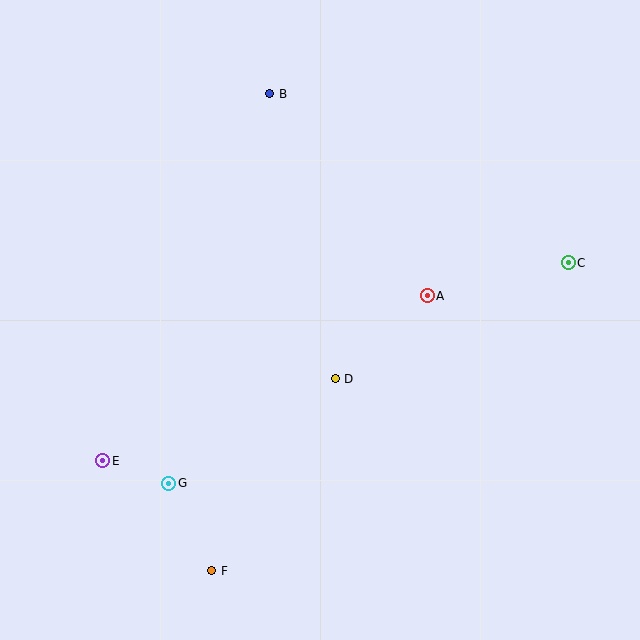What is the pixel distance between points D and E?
The distance between D and E is 247 pixels.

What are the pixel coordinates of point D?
Point D is at (335, 379).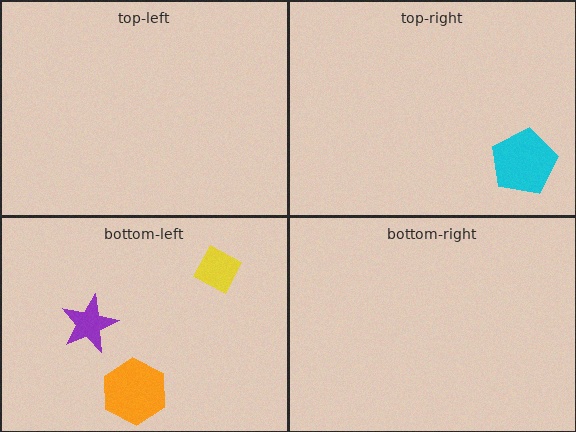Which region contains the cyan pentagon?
The top-right region.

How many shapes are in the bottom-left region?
3.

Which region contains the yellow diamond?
The bottom-left region.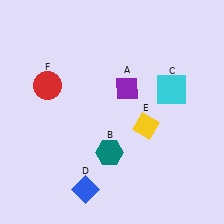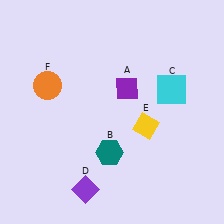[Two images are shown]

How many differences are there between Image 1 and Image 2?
There are 2 differences between the two images.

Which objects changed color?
D changed from blue to purple. F changed from red to orange.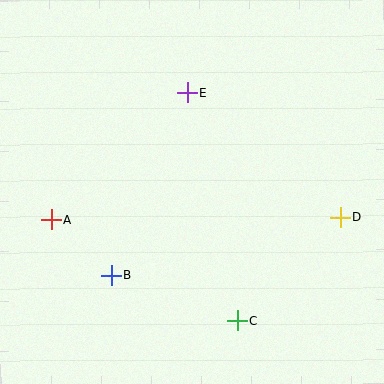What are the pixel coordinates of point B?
Point B is at (111, 276).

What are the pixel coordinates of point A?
Point A is at (51, 220).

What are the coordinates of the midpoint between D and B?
The midpoint between D and B is at (226, 246).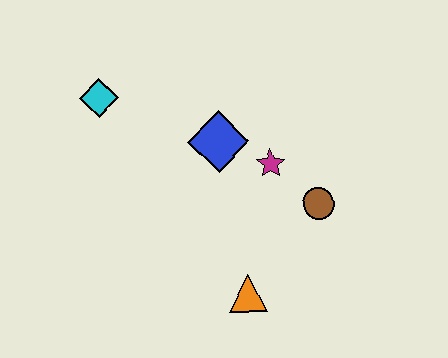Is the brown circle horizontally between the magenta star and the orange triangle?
No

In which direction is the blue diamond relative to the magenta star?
The blue diamond is to the left of the magenta star.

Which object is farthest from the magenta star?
The cyan diamond is farthest from the magenta star.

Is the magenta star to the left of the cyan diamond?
No